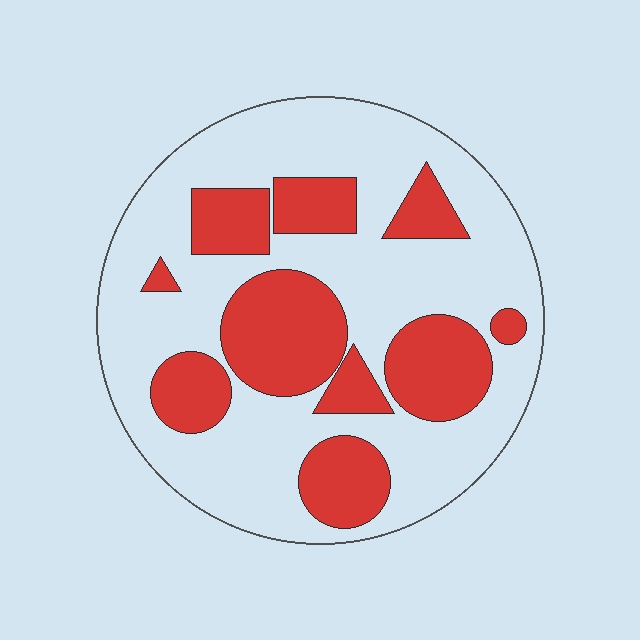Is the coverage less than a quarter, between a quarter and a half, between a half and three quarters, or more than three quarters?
Between a quarter and a half.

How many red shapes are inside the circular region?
10.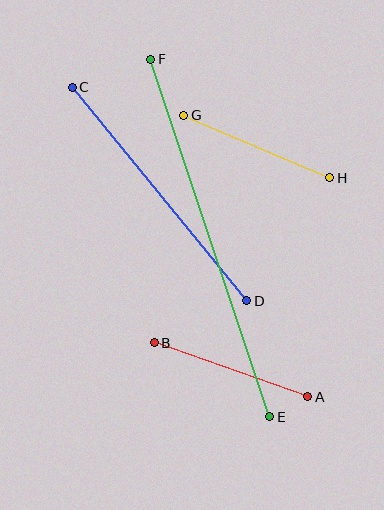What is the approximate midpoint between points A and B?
The midpoint is at approximately (231, 370) pixels.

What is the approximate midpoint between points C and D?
The midpoint is at approximately (160, 194) pixels.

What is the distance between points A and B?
The distance is approximately 163 pixels.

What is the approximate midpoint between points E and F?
The midpoint is at approximately (210, 238) pixels.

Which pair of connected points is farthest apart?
Points E and F are farthest apart.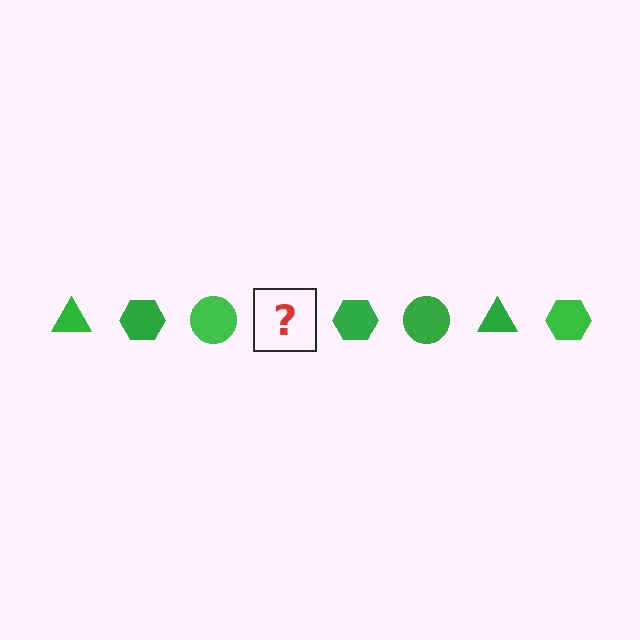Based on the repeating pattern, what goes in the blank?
The blank should be a green triangle.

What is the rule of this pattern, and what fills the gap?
The rule is that the pattern cycles through triangle, hexagon, circle shapes in green. The gap should be filled with a green triangle.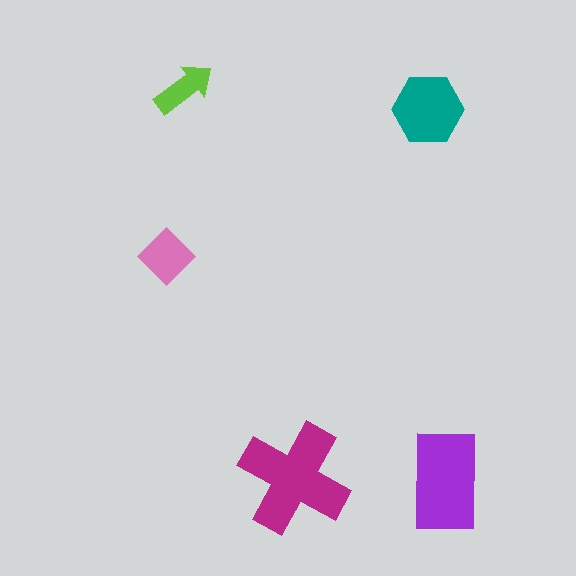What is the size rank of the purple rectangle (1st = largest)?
2nd.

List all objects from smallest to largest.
The lime arrow, the pink diamond, the teal hexagon, the purple rectangle, the magenta cross.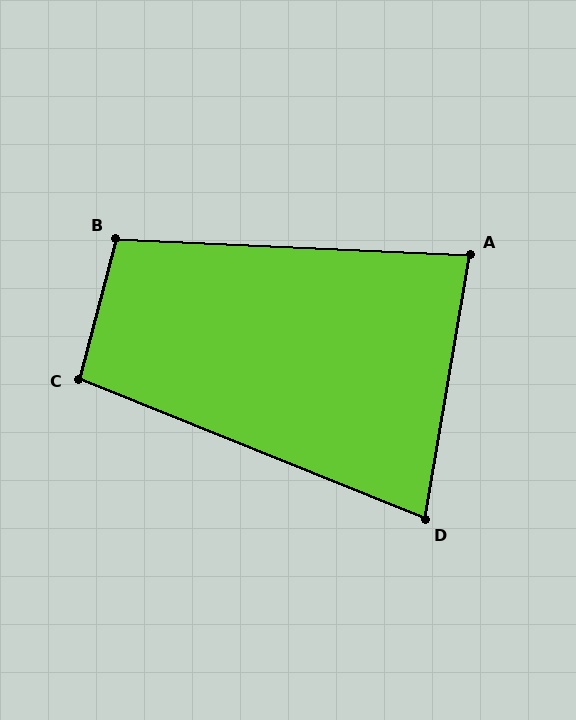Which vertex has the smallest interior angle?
D, at approximately 78 degrees.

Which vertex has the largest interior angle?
B, at approximately 102 degrees.